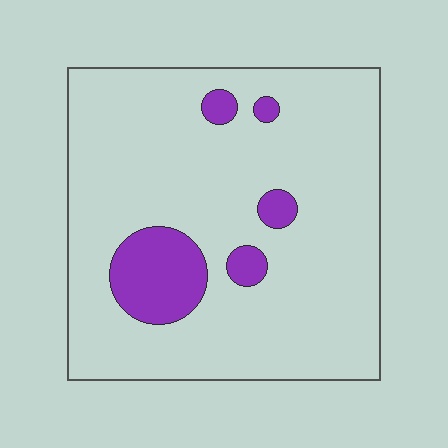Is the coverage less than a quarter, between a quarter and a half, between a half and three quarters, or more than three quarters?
Less than a quarter.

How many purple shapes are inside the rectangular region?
5.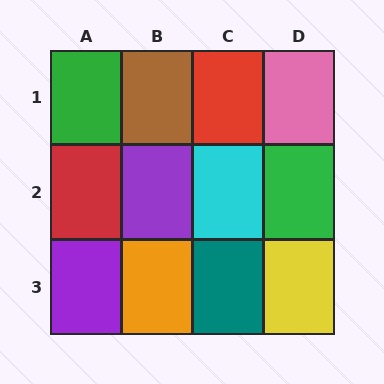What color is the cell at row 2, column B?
Purple.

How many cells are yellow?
1 cell is yellow.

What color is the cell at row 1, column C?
Red.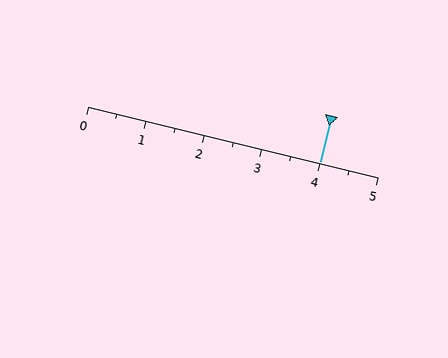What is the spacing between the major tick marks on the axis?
The major ticks are spaced 1 apart.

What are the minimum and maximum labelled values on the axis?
The axis runs from 0 to 5.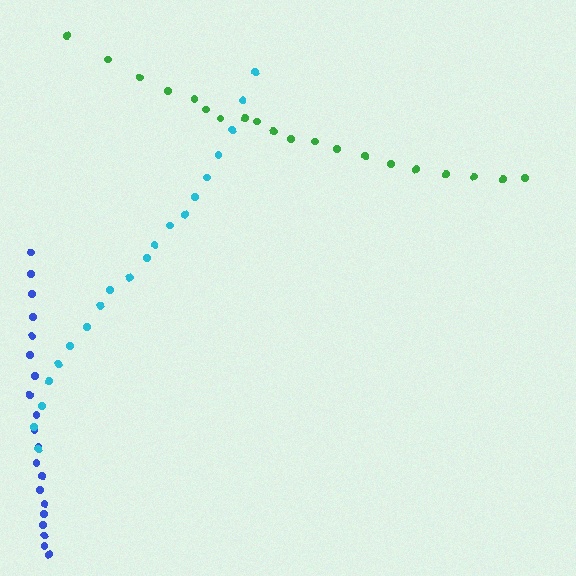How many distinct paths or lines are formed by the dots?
There are 3 distinct paths.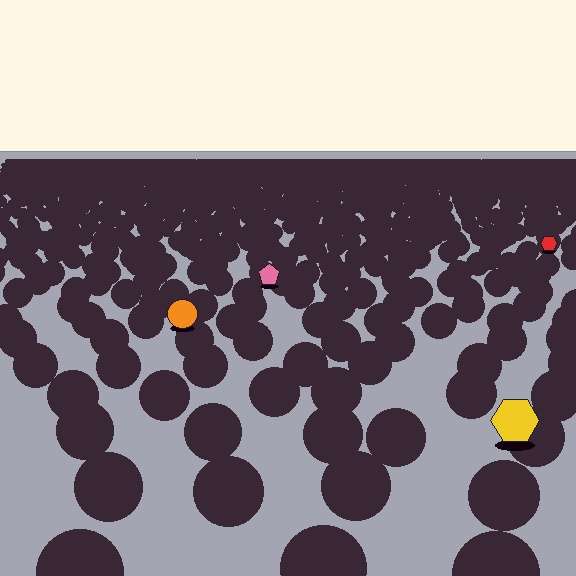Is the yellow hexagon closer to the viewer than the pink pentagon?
Yes. The yellow hexagon is closer — you can tell from the texture gradient: the ground texture is coarser near it.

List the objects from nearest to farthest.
From nearest to farthest: the yellow hexagon, the orange circle, the pink pentagon, the red hexagon.